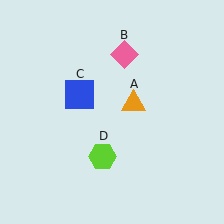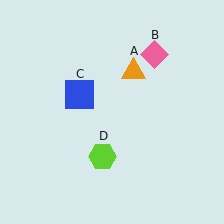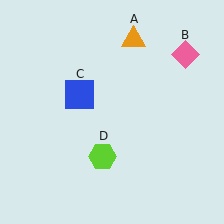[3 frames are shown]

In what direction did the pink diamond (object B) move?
The pink diamond (object B) moved right.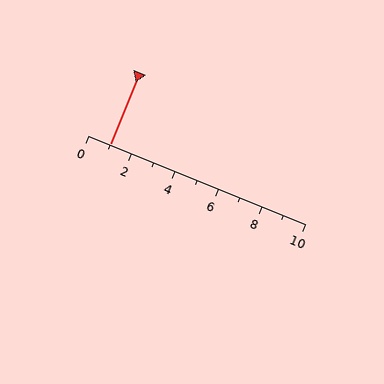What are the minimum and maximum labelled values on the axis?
The axis runs from 0 to 10.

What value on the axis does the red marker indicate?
The marker indicates approximately 1.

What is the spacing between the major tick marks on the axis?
The major ticks are spaced 2 apart.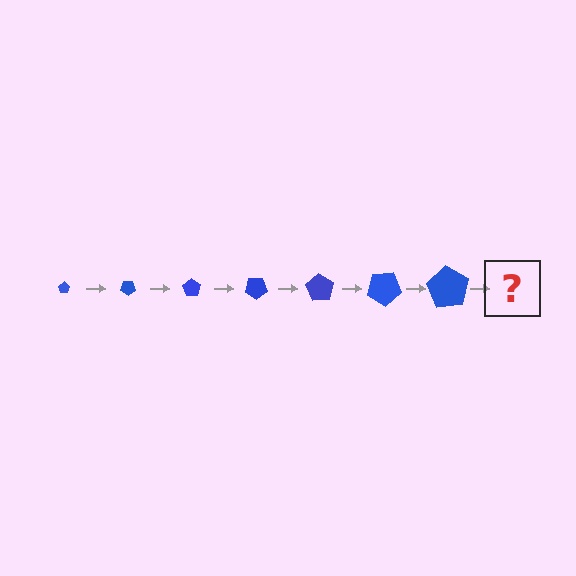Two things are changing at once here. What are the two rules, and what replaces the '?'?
The two rules are that the pentagon grows larger each step and it rotates 35 degrees each step. The '?' should be a pentagon, larger than the previous one and rotated 245 degrees from the start.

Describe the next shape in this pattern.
It should be a pentagon, larger than the previous one and rotated 245 degrees from the start.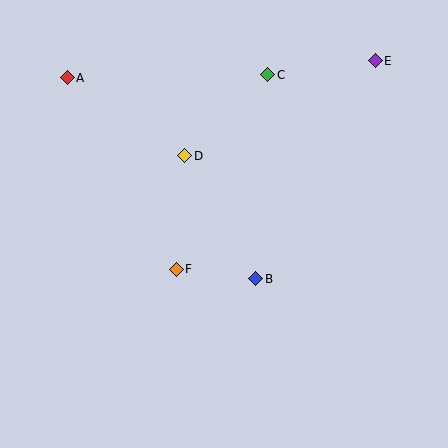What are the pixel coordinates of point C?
Point C is at (268, 75).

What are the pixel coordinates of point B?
Point B is at (256, 279).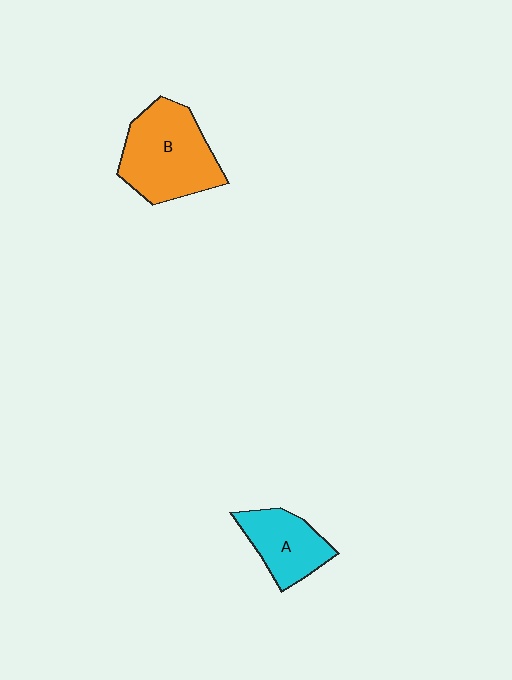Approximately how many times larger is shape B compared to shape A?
Approximately 1.6 times.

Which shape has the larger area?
Shape B (orange).